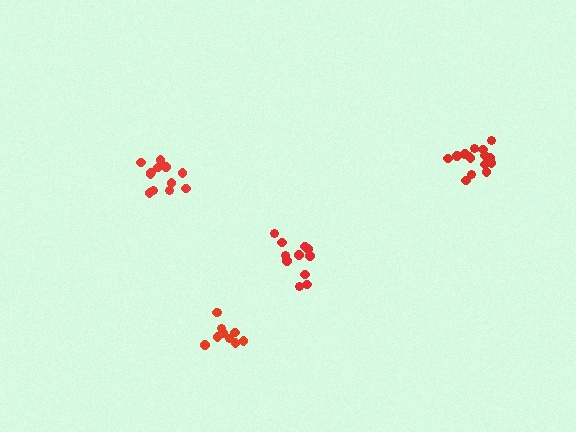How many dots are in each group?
Group 1: 15 dots, Group 2: 10 dots, Group 3: 12 dots, Group 4: 11 dots (48 total).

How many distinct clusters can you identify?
There are 4 distinct clusters.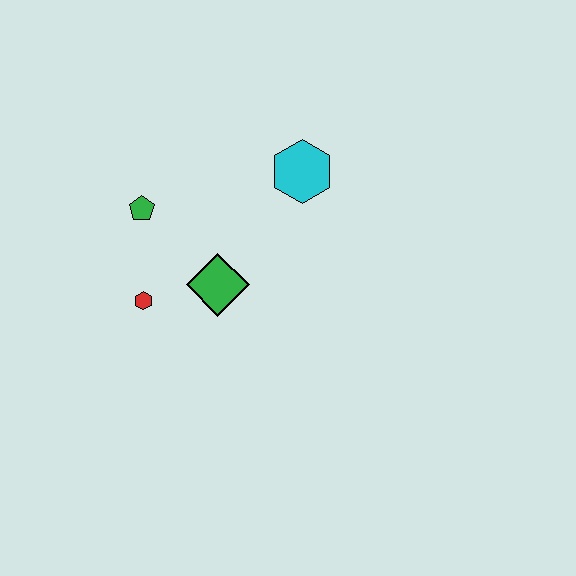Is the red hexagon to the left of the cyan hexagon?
Yes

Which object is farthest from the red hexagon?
The cyan hexagon is farthest from the red hexagon.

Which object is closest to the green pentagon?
The red hexagon is closest to the green pentagon.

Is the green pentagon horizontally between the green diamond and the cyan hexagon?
No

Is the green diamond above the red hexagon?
Yes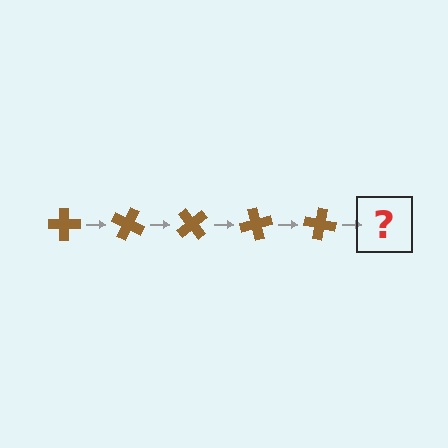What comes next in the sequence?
The next element should be a brown cross rotated 125 degrees.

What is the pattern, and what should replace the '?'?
The pattern is that the cross rotates 25 degrees each step. The '?' should be a brown cross rotated 125 degrees.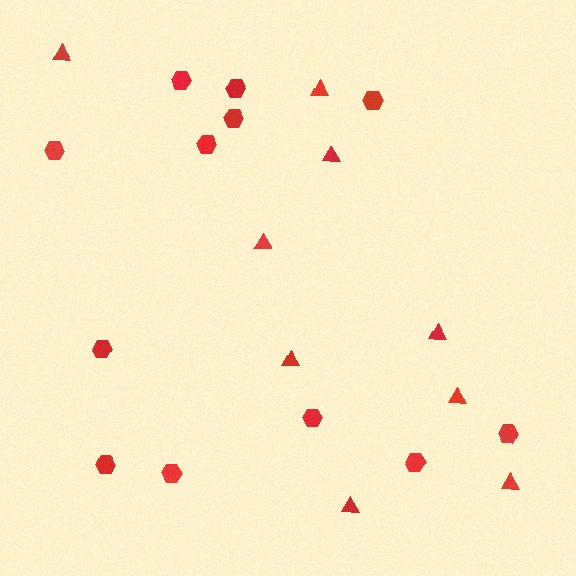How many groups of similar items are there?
There are 2 groups: one group of triangles (9) and one group of hexagons (12).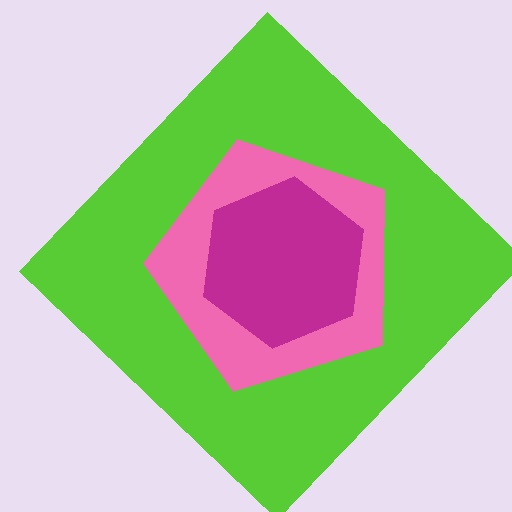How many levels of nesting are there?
3.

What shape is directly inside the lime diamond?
The pink pentagon.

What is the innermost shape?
The magenta hexagon.